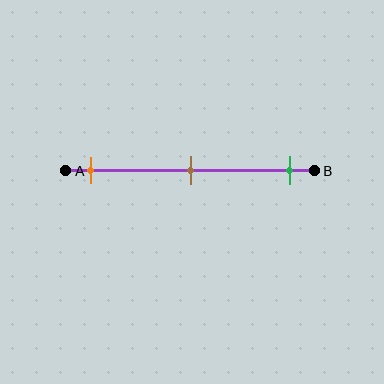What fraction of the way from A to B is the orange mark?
The orange mark is approximately 10% (0.1) of the way from A to B.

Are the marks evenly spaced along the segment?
Yes, the marks are approximately evenly spaced.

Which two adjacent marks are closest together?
The orange and brown marks are the closest adjacent pair.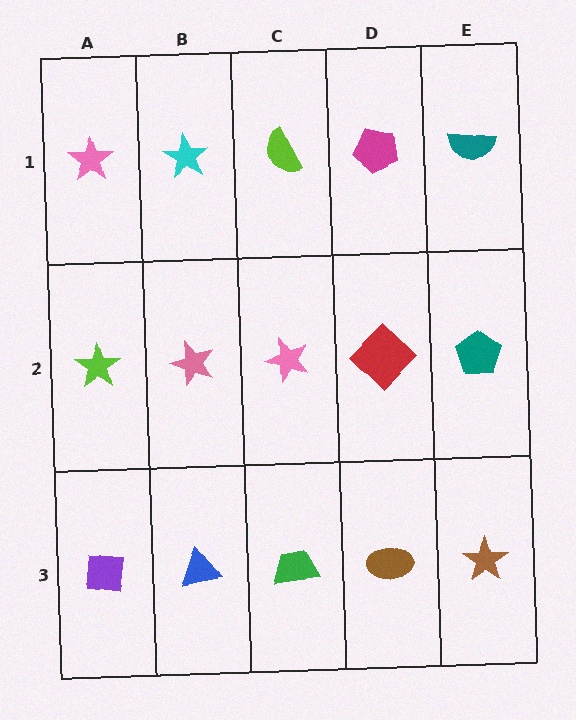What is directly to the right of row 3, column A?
A blue triangle.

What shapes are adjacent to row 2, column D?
A magenta pentagon (row 1, column D), a brown ellipse (row 3, column D), a pink star (row 2, column C), a teal pentagon (row 2, column E).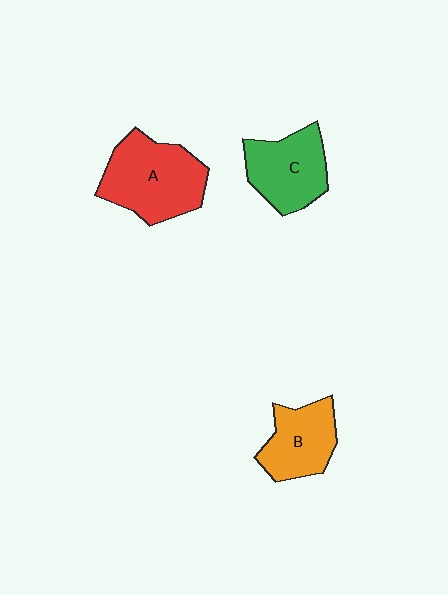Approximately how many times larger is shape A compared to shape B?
Approximately 1.5 times.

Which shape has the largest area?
Shape A (red).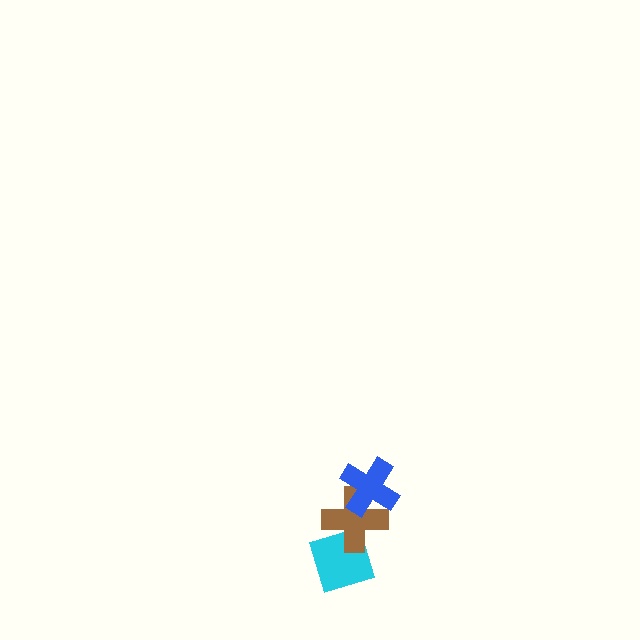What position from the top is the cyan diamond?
The cyan diamond is 3rd from the top.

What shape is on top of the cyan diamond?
The brown cross is on top of the cyan diamond.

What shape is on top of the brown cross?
The blue cross is on top of the brown cross.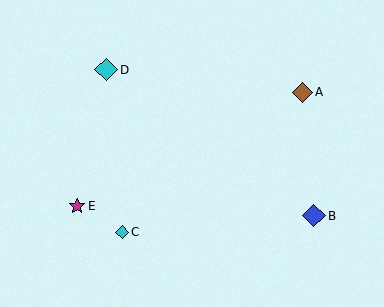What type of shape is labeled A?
Shape A is a brown diamond.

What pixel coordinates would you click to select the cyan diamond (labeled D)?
Click at (106, 70) to select the cyan diamond D.